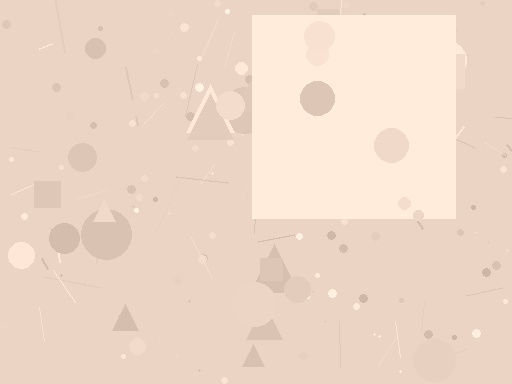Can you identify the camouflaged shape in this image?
The camouflaged shape is a square.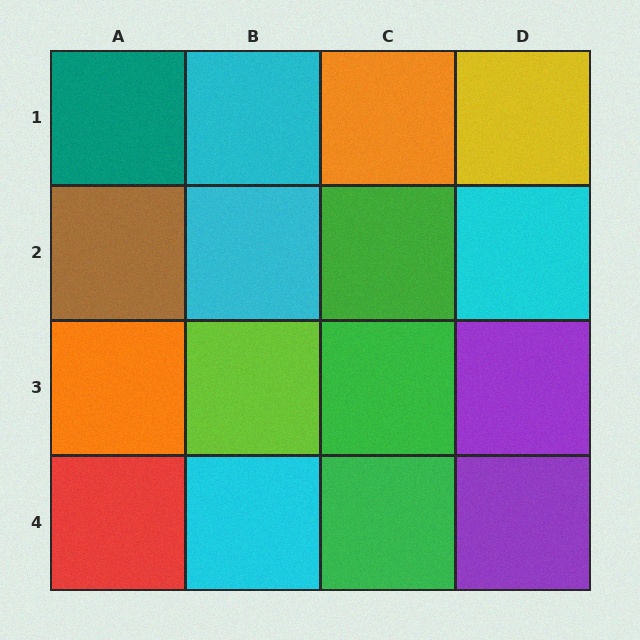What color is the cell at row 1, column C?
Orange.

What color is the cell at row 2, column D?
Cyan.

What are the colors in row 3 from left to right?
Orange, lime, green, purple.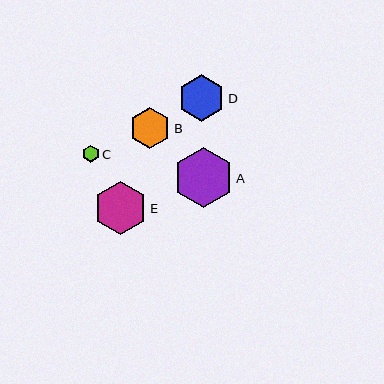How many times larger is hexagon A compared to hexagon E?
Hexagon A is approximately 1.1 times the size of hexagon E.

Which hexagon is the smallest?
Hexagon C is the smallest with a size of approximately 17 pixels.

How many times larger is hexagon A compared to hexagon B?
Hexagon A is approximately 1.4 times the size of hexagon B.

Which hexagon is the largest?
Hexagon A is the largest with a size of approximately 60 pixels.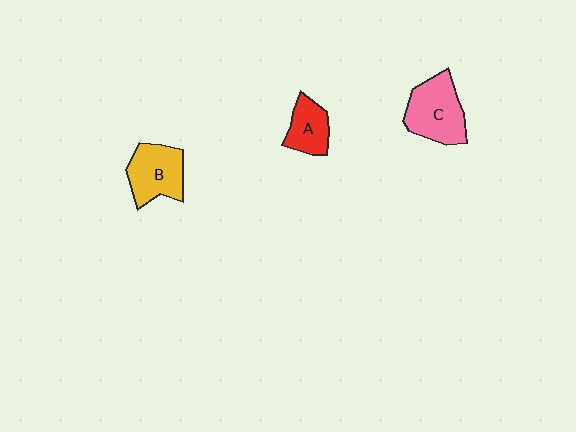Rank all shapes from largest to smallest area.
From largest to smallest: C (pink), B (yellow), A (red).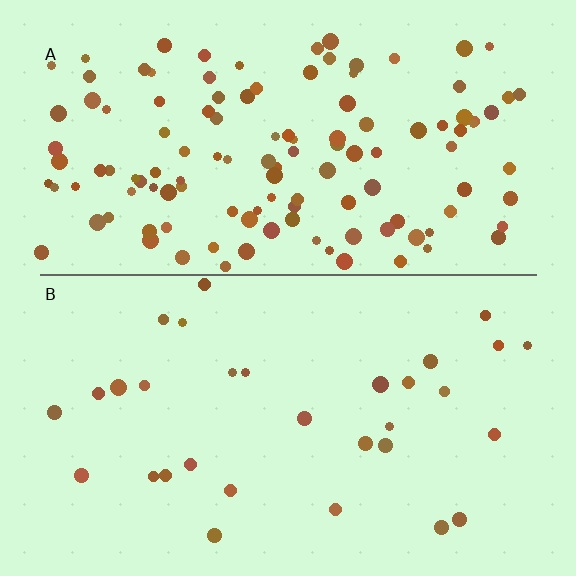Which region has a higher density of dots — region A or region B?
A (the top).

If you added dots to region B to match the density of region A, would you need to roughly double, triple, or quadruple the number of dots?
Approximately quadruple.